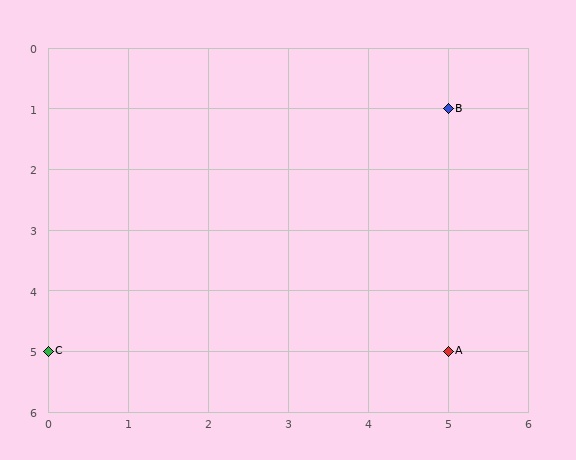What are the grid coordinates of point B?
Point B is at grid coordinates (5, 1).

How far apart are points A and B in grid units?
Points A and B are 4 rows apart.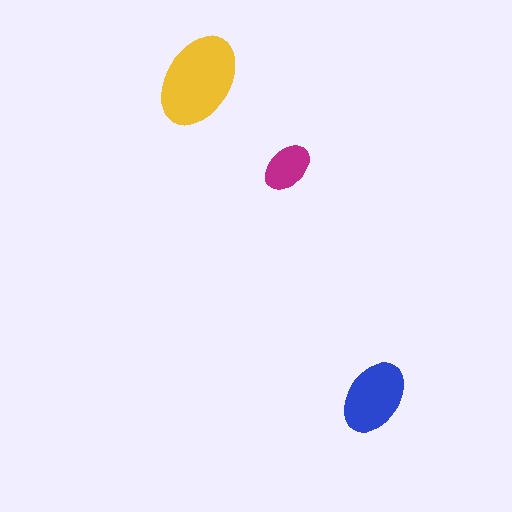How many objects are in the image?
There are 3 objects in the image.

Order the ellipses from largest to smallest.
the yellow one, the blue one, the magenta one.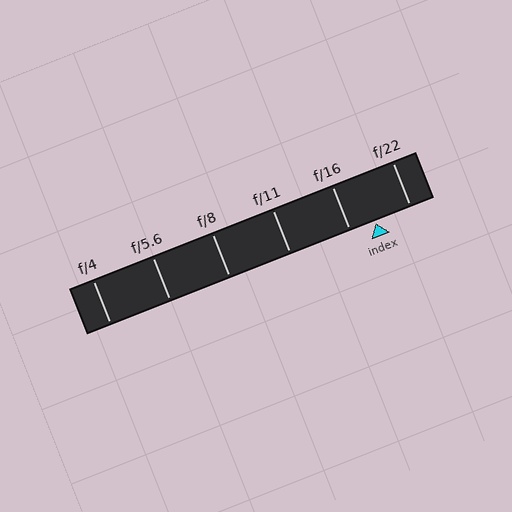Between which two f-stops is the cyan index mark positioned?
The index mark is between f/16 and f/22.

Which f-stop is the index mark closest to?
The index mark is closest to f/16.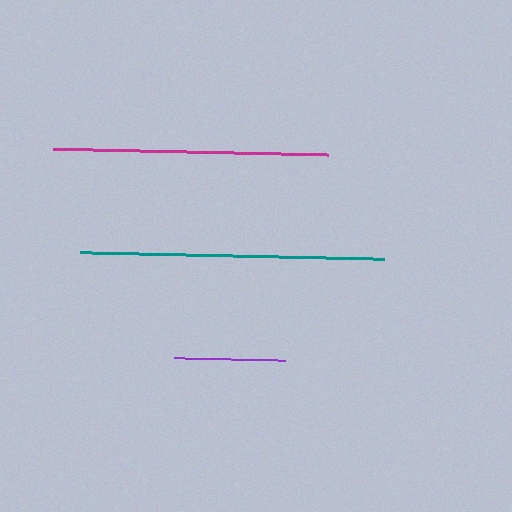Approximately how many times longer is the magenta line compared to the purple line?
The magenta line is approximately 2.5 times the length of the purple line.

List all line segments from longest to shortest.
From longest to shortest: teal, magenta, purple.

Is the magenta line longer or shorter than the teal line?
The teal line is longer than the magenta line.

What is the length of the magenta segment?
The magenta segment is approximately 275 pixels long.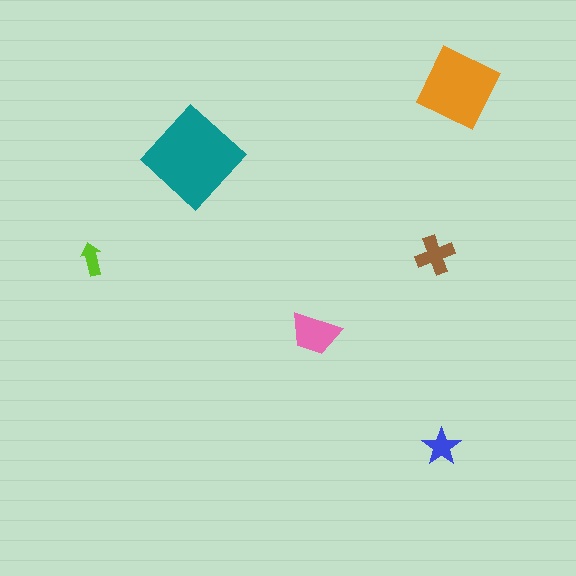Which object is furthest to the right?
The orange diamond is rightmost.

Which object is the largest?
The teal diamond.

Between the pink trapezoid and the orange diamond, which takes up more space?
The orange diamond.